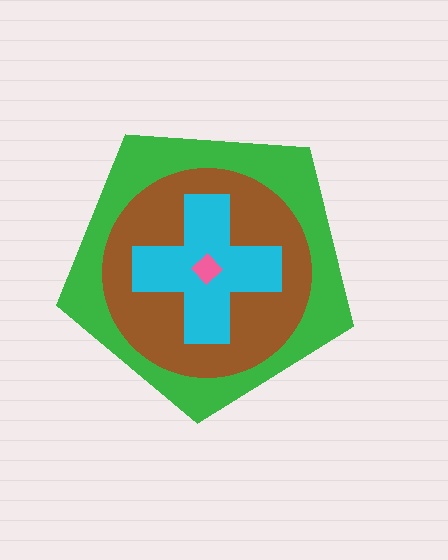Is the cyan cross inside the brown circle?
Yes.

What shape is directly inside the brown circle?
The cyan cross.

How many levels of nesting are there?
4.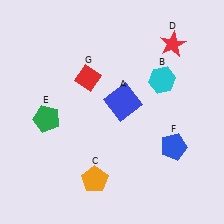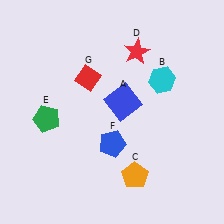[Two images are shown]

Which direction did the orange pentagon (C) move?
The orange pentagon (C) moved right.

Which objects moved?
The objects that moved are: the orange pentagon (C), the red star (D), the blue pentagon (F).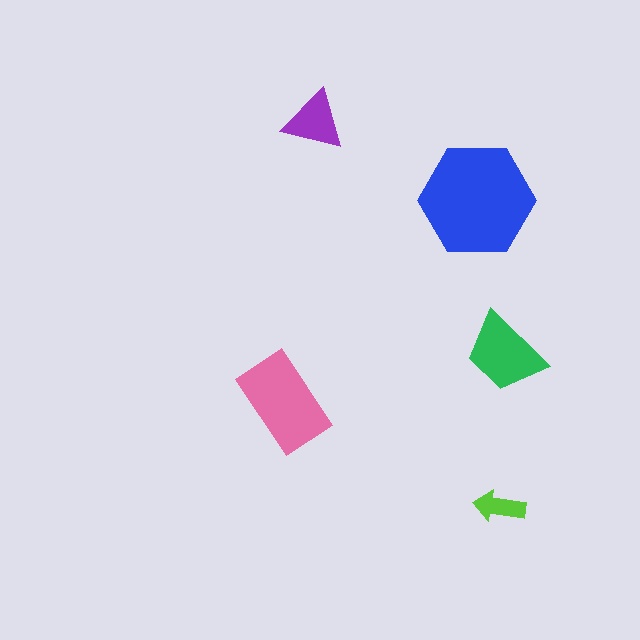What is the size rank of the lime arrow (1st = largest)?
5th.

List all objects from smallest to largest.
The lime arrow, the purple triangle, the green trapezoid, the pink rectangle, the blue hexagon.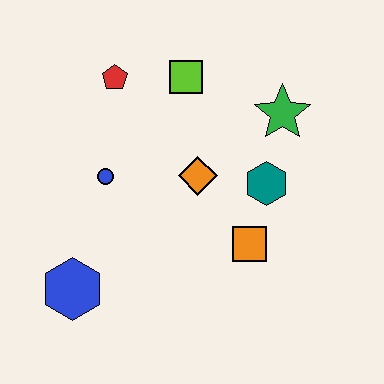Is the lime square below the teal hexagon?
No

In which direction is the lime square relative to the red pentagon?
The lime square is to the right of the red pentagon.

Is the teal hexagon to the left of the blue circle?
No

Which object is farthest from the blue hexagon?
The green star is farthest from the blue hexagon.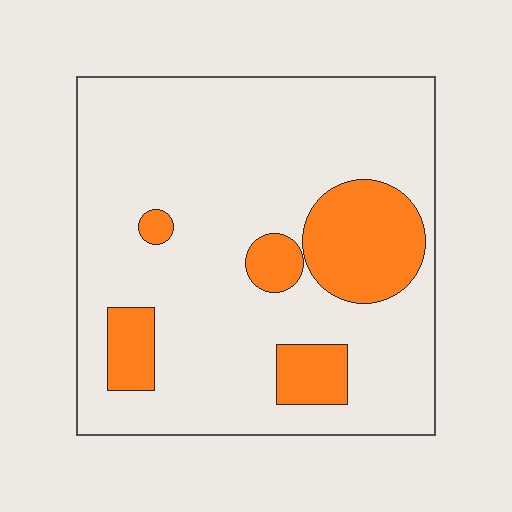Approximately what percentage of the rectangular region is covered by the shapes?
Approximately 20%.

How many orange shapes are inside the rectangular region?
5.